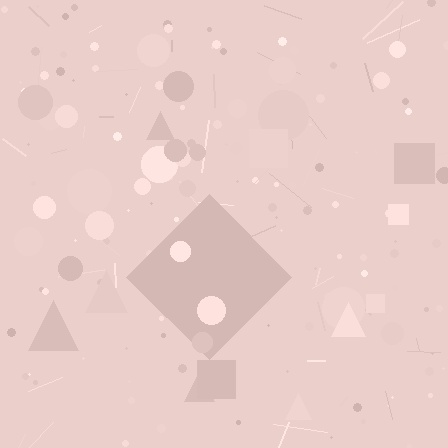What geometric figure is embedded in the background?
A diamond is embedded in the background.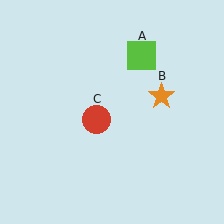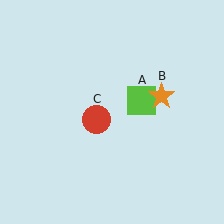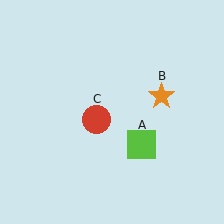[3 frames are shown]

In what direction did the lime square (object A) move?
The lime square (object A) moved down.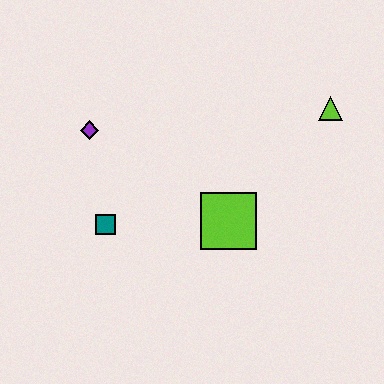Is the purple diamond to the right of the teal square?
No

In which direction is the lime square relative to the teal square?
The lime square is to the right of the teal square.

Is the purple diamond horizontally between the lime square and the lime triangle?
No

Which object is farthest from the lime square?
The purple diamond is farthest from the lime square.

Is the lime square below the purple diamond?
Yes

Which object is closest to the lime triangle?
The lime square is closest to the lime triangle.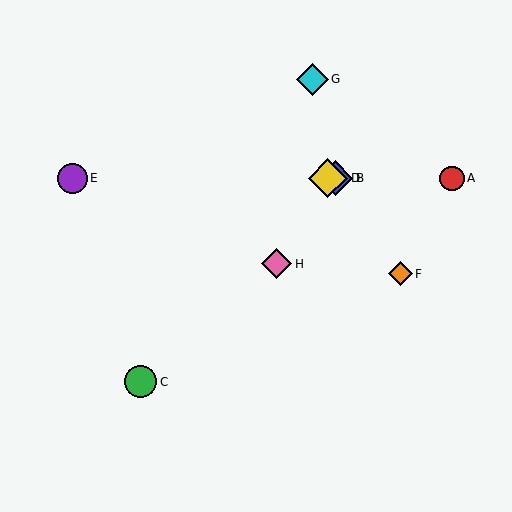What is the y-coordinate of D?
Object D is at y≈178.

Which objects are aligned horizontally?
Objects A, B, D, E are aligned horizontally.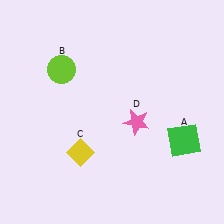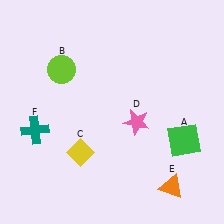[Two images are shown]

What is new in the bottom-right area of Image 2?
An orange triangle (E) was added in the bottom-right area of Image 2.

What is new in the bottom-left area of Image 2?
A teal cross (F) was added in the bottom-left area of Image 2.